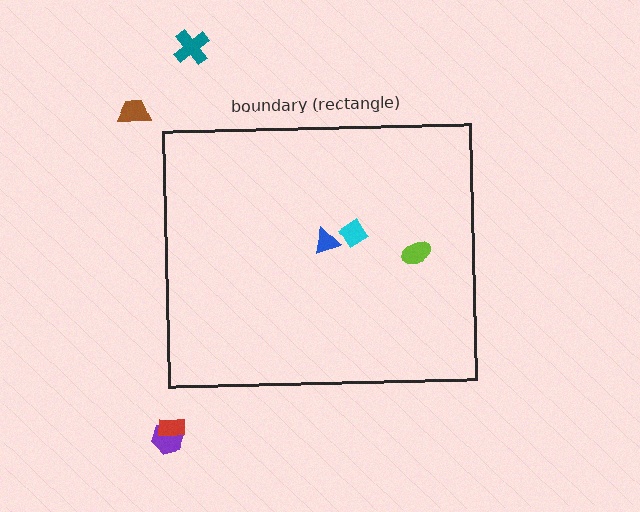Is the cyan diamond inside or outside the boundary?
Inside.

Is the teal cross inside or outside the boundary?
Outside.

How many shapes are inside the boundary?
3 inside, 4 outside.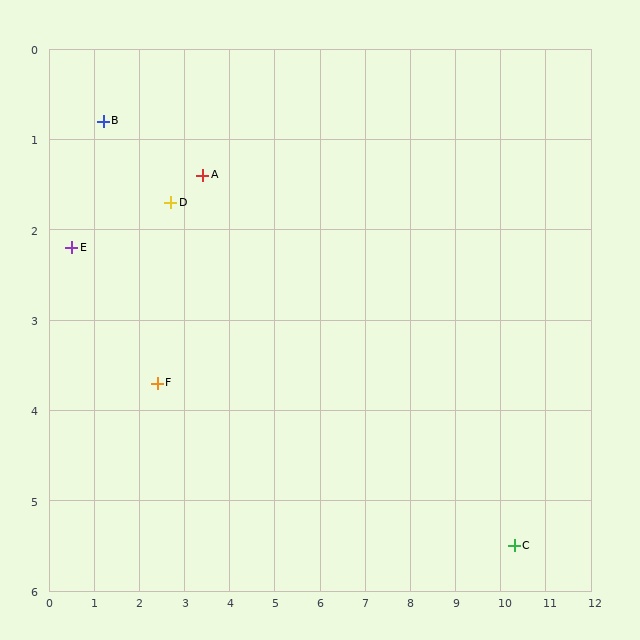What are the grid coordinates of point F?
Point F is at approximately (2.4, 3.7).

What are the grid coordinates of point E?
Point E is at approximately (0.5, 2.2).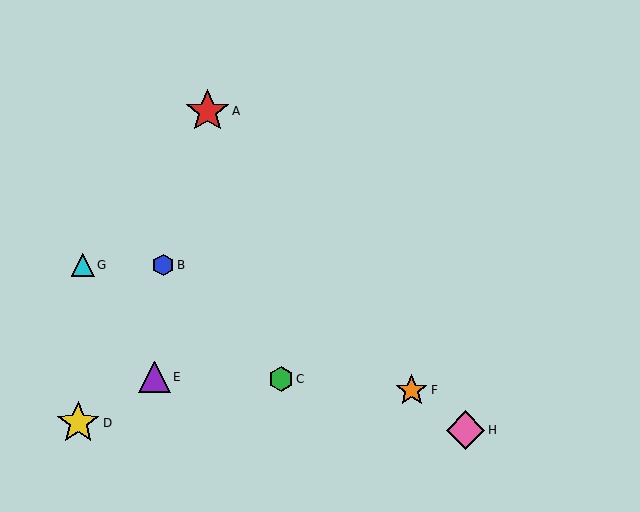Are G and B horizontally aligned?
Yes, both are at y≈265.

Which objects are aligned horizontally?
Objects B, G are aligned horizontally.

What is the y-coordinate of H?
Object H is at y≈430.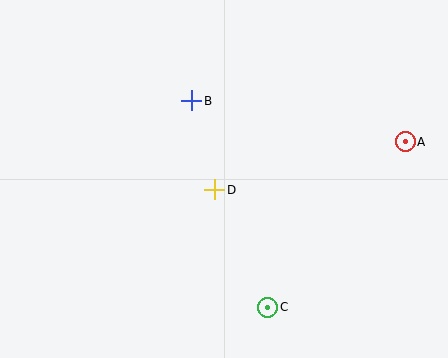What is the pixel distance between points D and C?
The distance between D and C is 129 pixels.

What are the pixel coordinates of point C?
Point C is at (268, 307).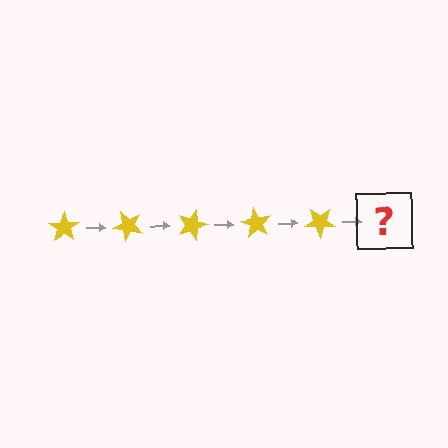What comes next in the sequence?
The next element should be a yellow star rotated 225 degrees.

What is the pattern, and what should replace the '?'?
The pattern is that the star rotates 45 degrees each step. The '?' should be a yellow star rotated 225 degrees.